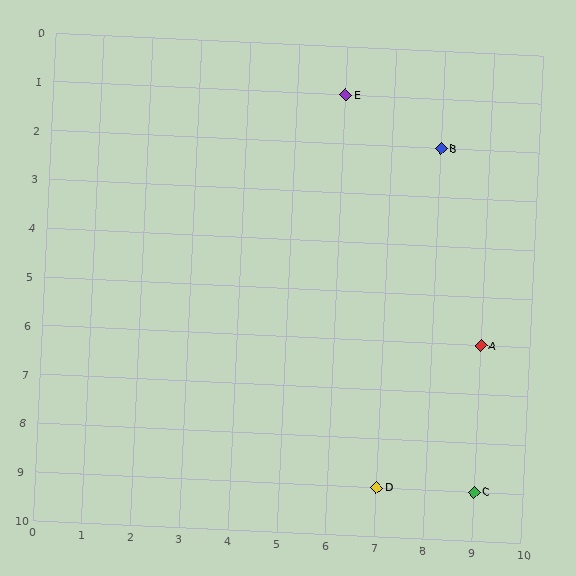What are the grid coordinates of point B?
Point B is at grid coordinates (8, 2).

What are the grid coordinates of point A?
Point A is at grid coordinates (9, 6).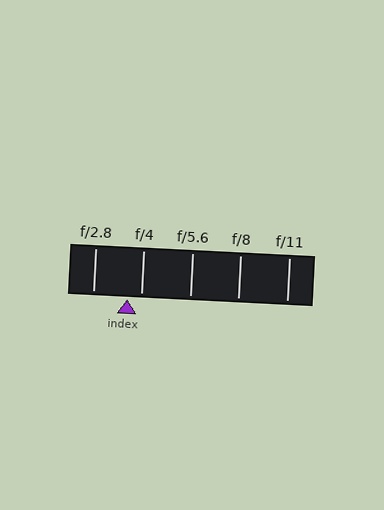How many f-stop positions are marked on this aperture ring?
There are 5 f-stop positions marked.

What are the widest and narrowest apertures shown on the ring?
The widest aperture shown is f/2.8 and the narrowest is f/11.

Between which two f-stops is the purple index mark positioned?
The index mark is between f/2.8 and f/4.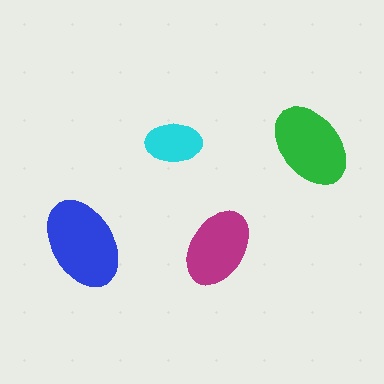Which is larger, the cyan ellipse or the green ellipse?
The green one.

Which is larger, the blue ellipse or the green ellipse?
The blue one.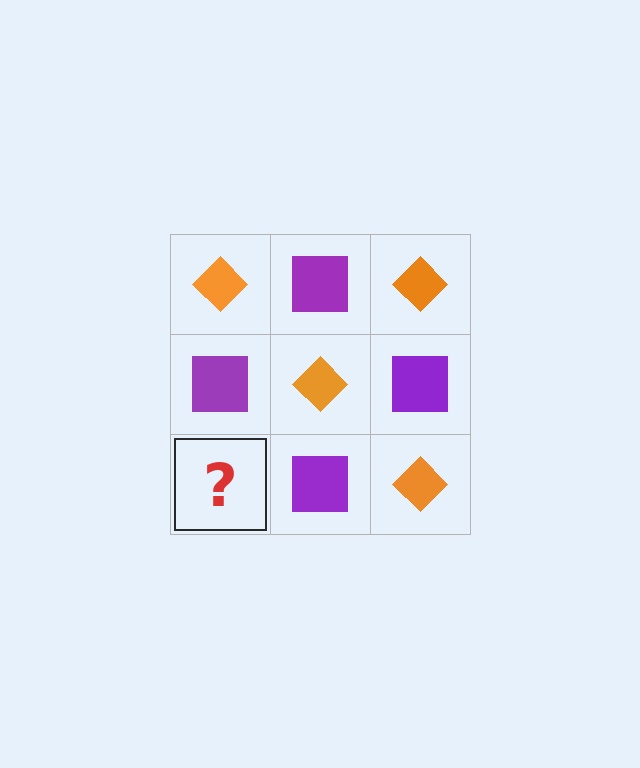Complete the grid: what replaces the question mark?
The question mark should be replaced with an orange diamond.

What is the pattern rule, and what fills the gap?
The rule is that it alternates orange diamond and purple square in a checkerboard pattern. The gap should be filled with an orange diamond.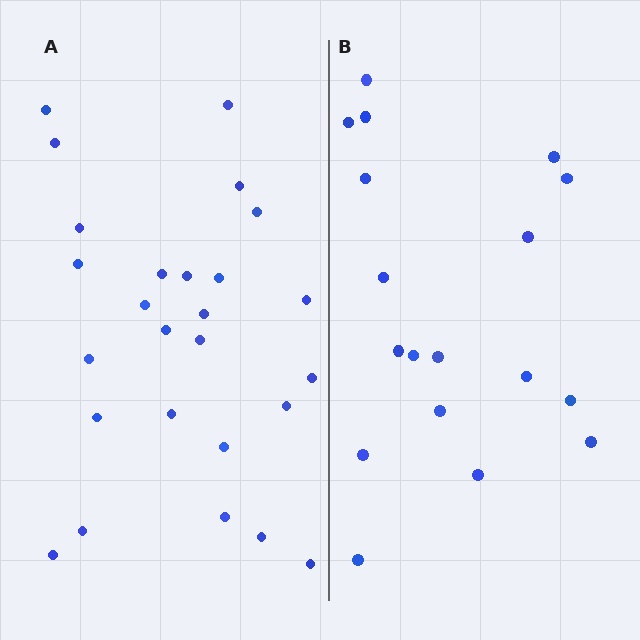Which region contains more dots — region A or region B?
Region A (the left region) has more dots.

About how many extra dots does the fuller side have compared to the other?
Region A has roughly 8 or so more dots than region B.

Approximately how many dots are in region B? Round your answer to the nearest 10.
About 20 dots. (The exact count is 18, which rounds to 20.)